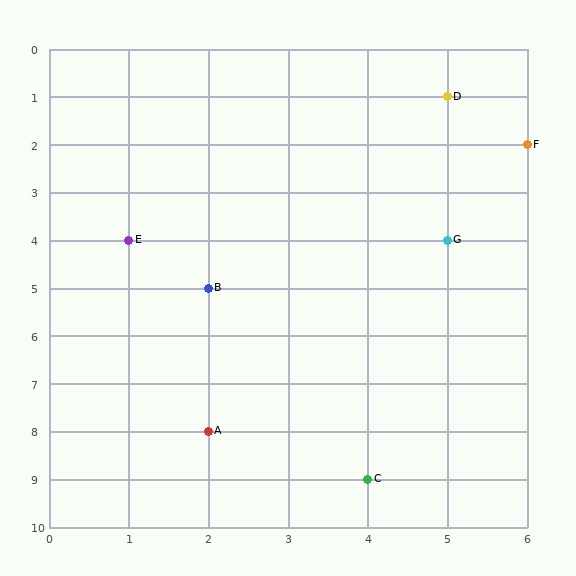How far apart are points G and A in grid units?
Points G and A are 3 columns and 4 rows apart (about 5.0 grid units diagonally).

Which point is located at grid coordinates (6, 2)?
Point F is at (6, 2).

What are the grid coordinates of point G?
Point G is at grid coordinates (5, 4).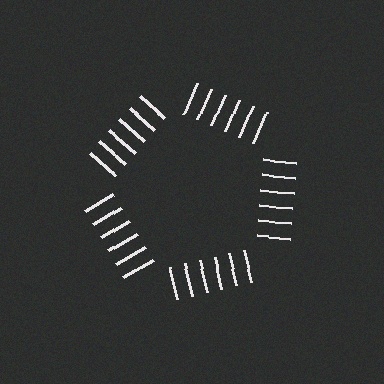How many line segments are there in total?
30 — 6 along each of the 5 edges.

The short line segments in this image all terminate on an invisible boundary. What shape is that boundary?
An illusory pentagon — the line segments terminate on its edges but no continuous stroke is drawn.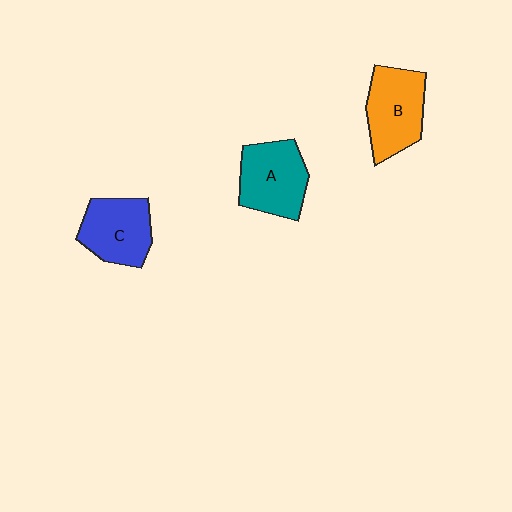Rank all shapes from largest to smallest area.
From largest to smallest: B (orange), A (teal), C (blue).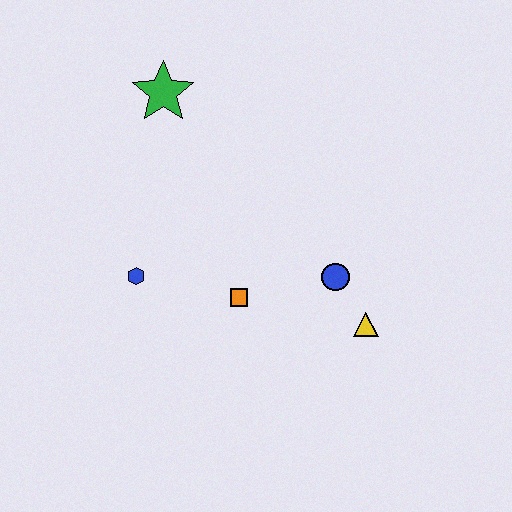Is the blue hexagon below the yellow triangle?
No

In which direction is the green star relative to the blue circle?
The green star is above the blue circle.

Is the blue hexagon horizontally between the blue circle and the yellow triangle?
No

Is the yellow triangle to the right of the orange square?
Yes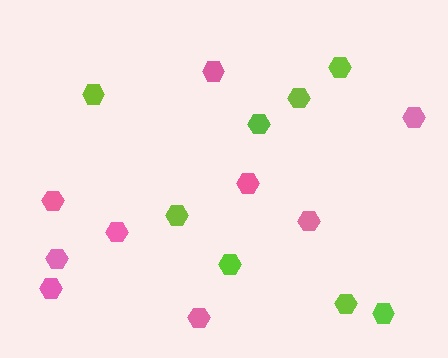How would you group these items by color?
There are 2 groups: one group of pink hexagons (9) and one group of lime hexagons (8).